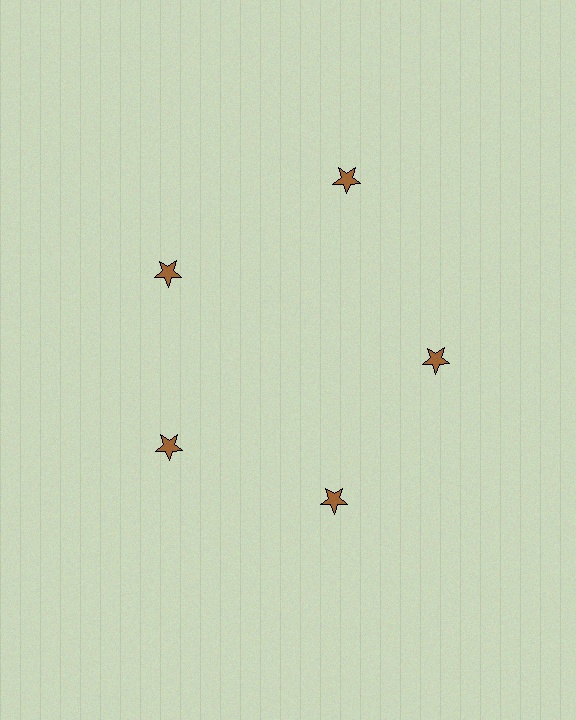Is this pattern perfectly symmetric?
No. The 5 brown stars are arranged in a ring, but one element near the 1 o'clock position is pushed outward from the center, breaking the 5-fold rotational symmetry.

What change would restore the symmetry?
The symmetry would be restored by moving it inward, back onto the ring so that all 5 stars sit at equal angles and equal distance from the center.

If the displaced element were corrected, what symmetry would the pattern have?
It would have 5-fold rotational symmetry — the pattern would map onto itself every 72 degrees.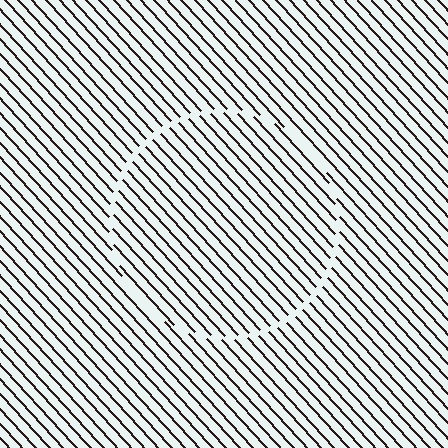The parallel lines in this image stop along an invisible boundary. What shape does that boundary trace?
An illusory circle. The interior of the shape contains the same grating, shifted by half a period — the contour is defined by the phase discontinuity where line-ends from the inner and outer gratings abut.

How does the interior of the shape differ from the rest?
The interior of the shape contains the same grating, shifted by half a period — the contour is defined by the phase discontinuity where line-ends from the inner and outer gratings abut.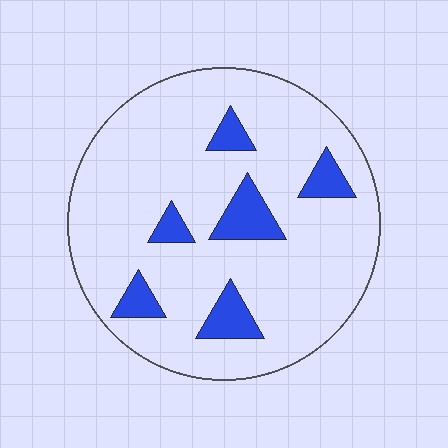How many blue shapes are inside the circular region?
6.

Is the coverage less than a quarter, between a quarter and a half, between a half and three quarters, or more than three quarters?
Less than a quarter.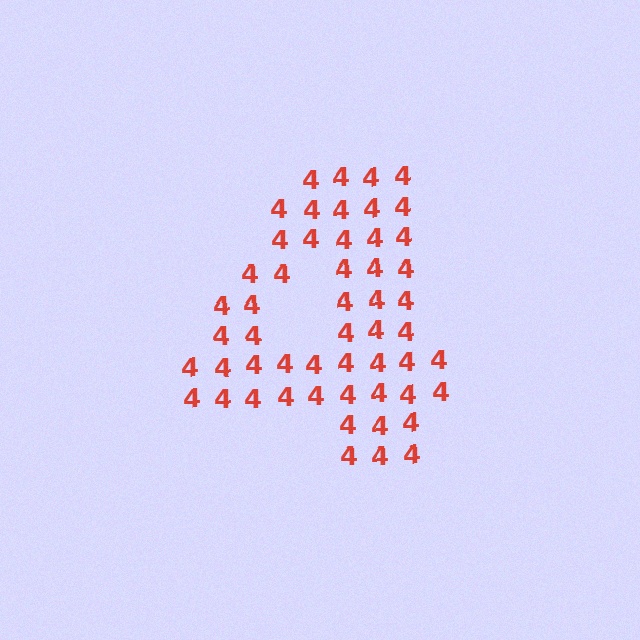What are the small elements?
The small elements are digit 4's.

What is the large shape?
The large shape is the digit 4.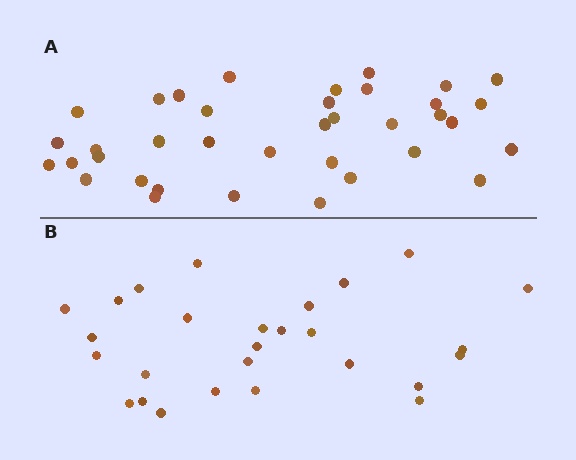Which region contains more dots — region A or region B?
Region A (the top region) has more dots.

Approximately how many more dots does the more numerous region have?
Region A has roughly 10 or so more dots than region B.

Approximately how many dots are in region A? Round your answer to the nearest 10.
About 40 dots. (The exact count is 37, which rounds to 40.)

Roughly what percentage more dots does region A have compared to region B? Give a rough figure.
About 35% more.